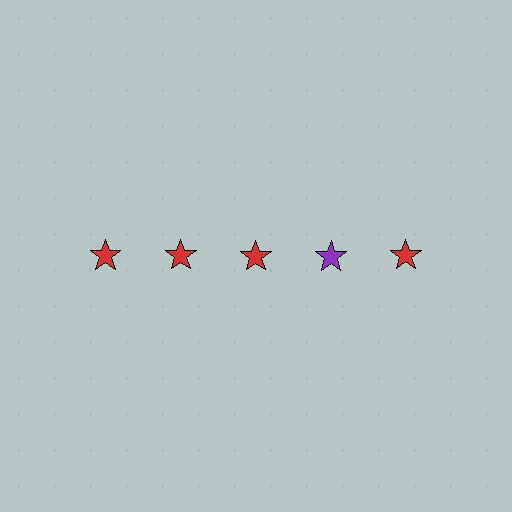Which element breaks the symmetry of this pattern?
The purple star in the top row, second from right column breaks the symmetry. All other shapes are red stars.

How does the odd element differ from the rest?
It has a different color: purple instead of red.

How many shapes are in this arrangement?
There are 5 shapes arranged in a grid pattern.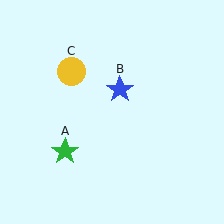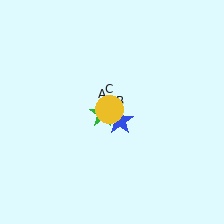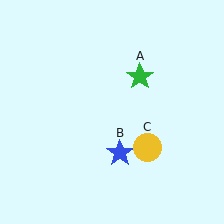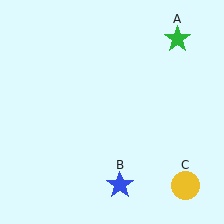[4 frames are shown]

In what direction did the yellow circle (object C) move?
The yellow circle (object C) moved down and to the right.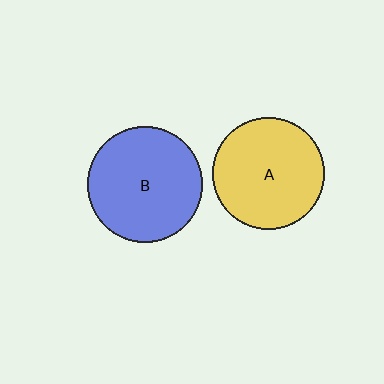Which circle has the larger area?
Circle B (blue).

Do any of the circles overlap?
No, none of the circles overlap.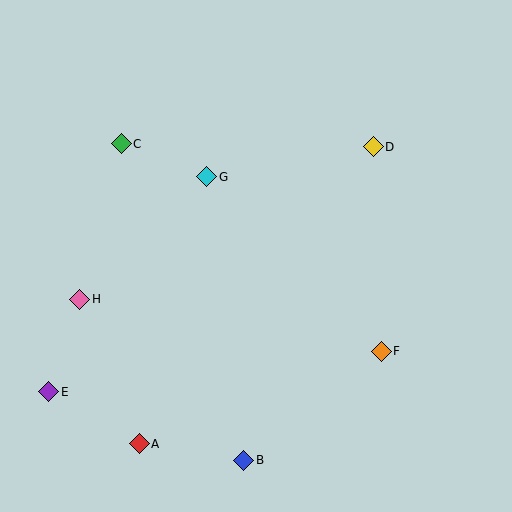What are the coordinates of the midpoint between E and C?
The midpoint between E and C is at (85, 268).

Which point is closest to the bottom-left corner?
Point E is closest to the bottom-left corner.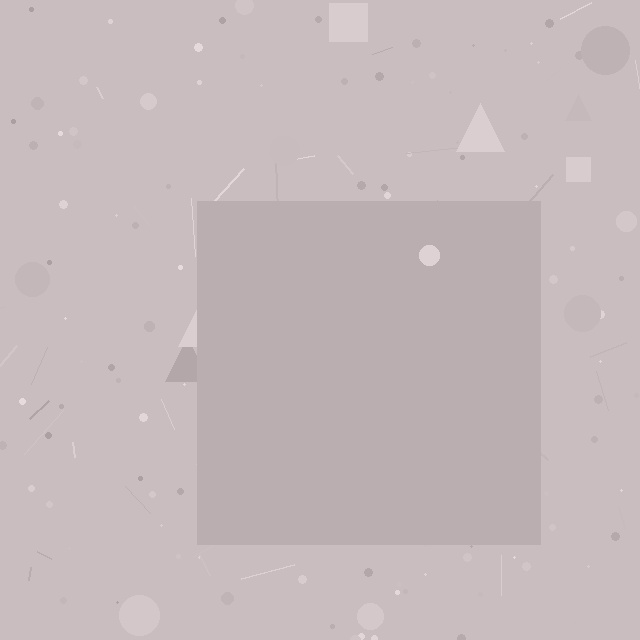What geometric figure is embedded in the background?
A square is embedded in the background.